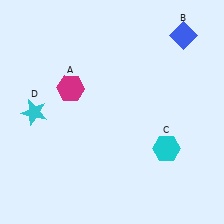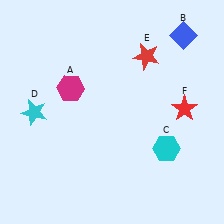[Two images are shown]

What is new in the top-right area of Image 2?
A red star (F) was added in the top-right area of Image 2.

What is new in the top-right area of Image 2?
A red star (E) was added in the top-right area of Image 2.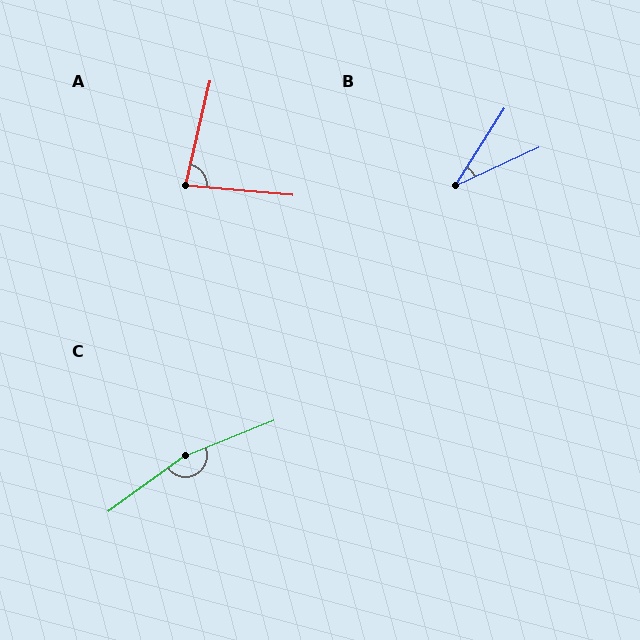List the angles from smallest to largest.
B (33°), A (82°), C (166°).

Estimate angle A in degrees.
Approximately 82 degrees.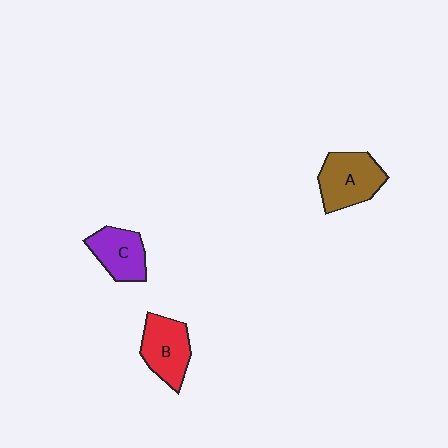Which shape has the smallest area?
Shape C (purple).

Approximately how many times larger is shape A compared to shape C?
Approximately 1.2 times.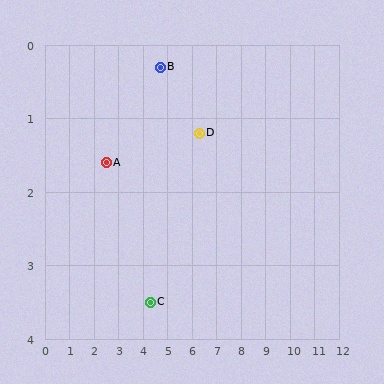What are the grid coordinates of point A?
Point A is at approximately (2.5, 1.6).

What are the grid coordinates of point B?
Point B is at approximately (4.7, 0.3).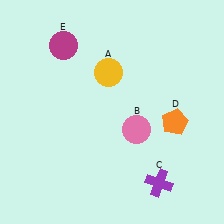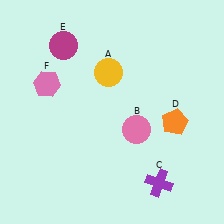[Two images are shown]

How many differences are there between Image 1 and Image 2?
There is 1 difference between the two images.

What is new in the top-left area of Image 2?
A pink hexagon (F) was added in the top-left area of Image 2.